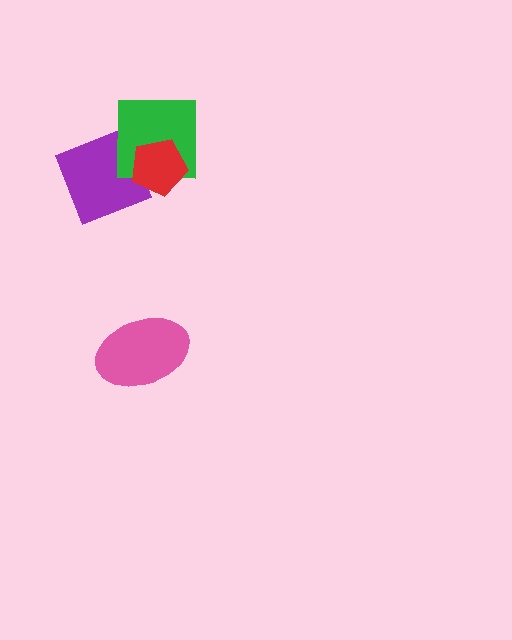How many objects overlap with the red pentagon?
2 objects overlap with the red pentagon.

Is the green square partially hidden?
Yes, it is partially covered by another shape.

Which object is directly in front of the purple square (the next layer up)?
The green square is directly in front of the purple square.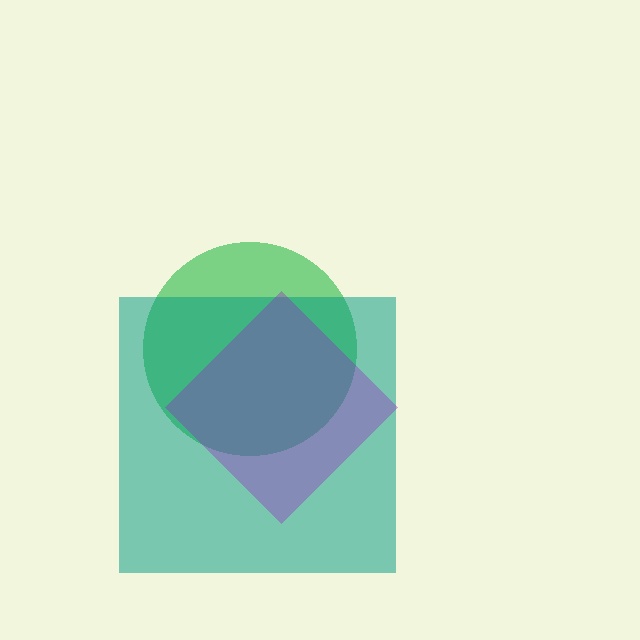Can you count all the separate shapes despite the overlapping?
Yes, there are 3 separate shapes.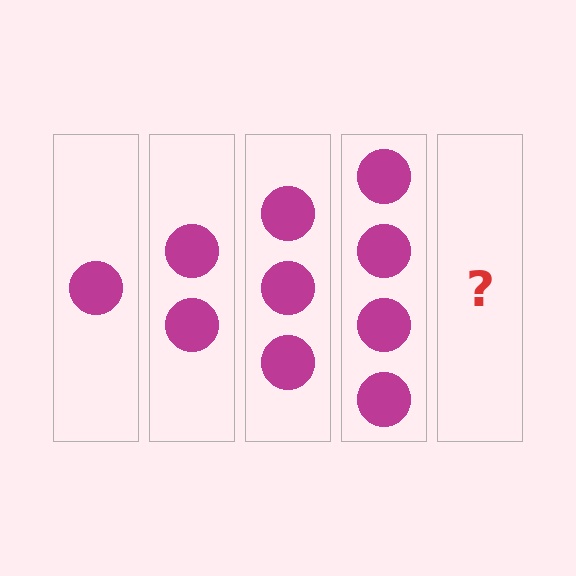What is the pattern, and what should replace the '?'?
The pattern is that each step adds one more circle. The '?' should be 5 circles.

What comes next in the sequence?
The next element should be 5 circles.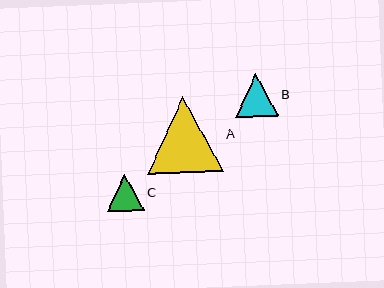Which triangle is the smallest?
Triangle C is the smallest with a size of approximately 37 pixels.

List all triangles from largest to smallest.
From largest to smallest: A, B, C.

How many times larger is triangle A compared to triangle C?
Triangle A is approximately 2.0 times the size of triangle C.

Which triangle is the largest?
Triangle A is the largest with a size of approximately 76 pixels.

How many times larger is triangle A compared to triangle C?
Triangle A is approximately 2.0 times the size of triangle C.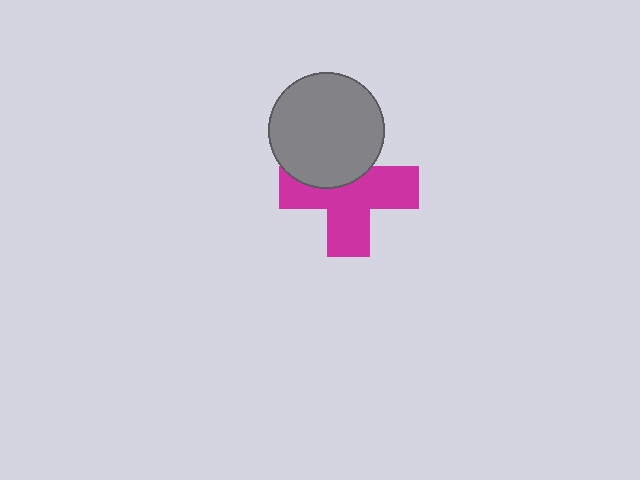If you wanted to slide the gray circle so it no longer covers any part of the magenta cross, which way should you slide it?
Slide it up — that is the most direct way to separate the two shapes.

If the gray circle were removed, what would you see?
You would see the complete magenta cross.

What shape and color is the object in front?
The object in front is a gray circle.